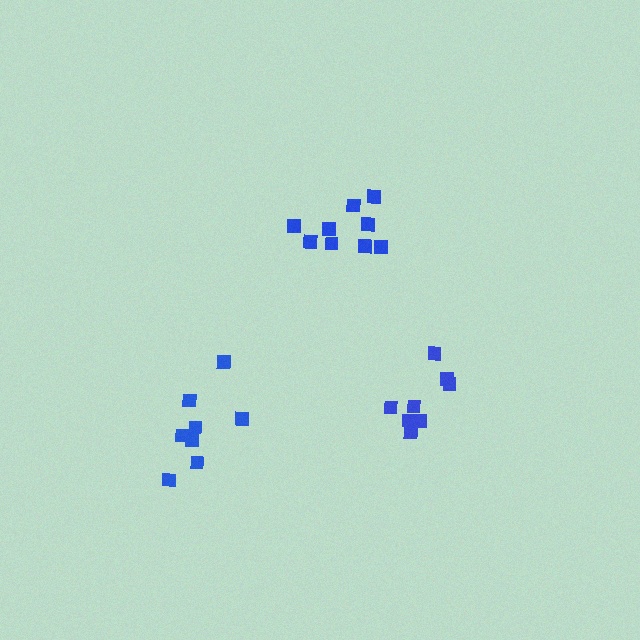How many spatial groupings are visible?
There are 3 spatial groupings.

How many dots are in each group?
Group 1: 8 dots, Group 2: 9 dots, Group 3: 8 dots (25 total).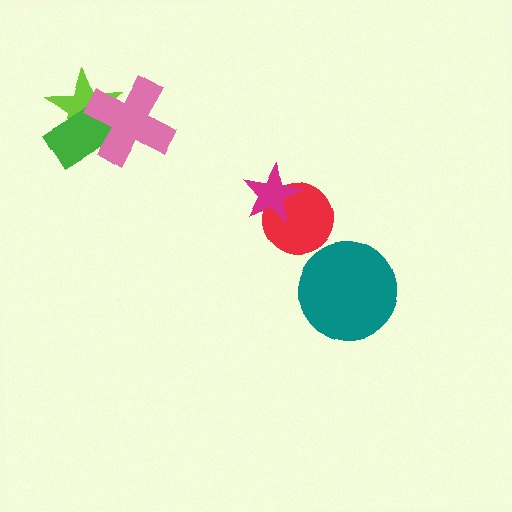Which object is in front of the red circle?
The magenta star is in front of the red circle.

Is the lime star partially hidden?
Yes, it is partially covered by another shape.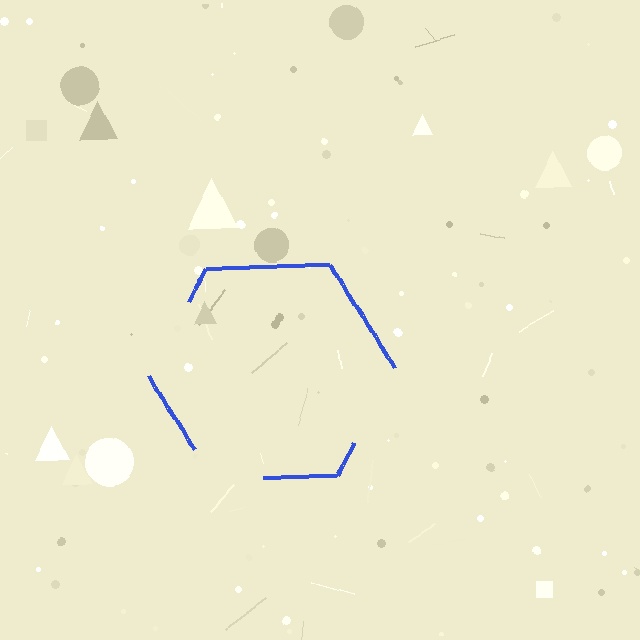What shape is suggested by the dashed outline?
The dashed outline suggests a hexagon.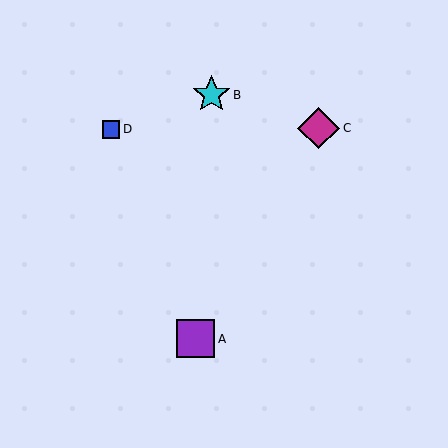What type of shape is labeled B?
Shape B is a cyan star.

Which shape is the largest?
The magenta diamond (labeled C) is the largest.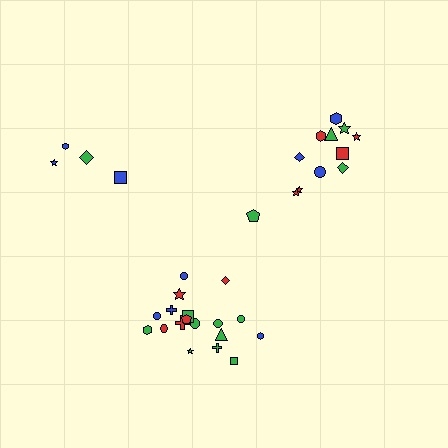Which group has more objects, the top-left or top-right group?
The top-right group.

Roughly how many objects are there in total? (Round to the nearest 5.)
Roughly 35 objects in total.